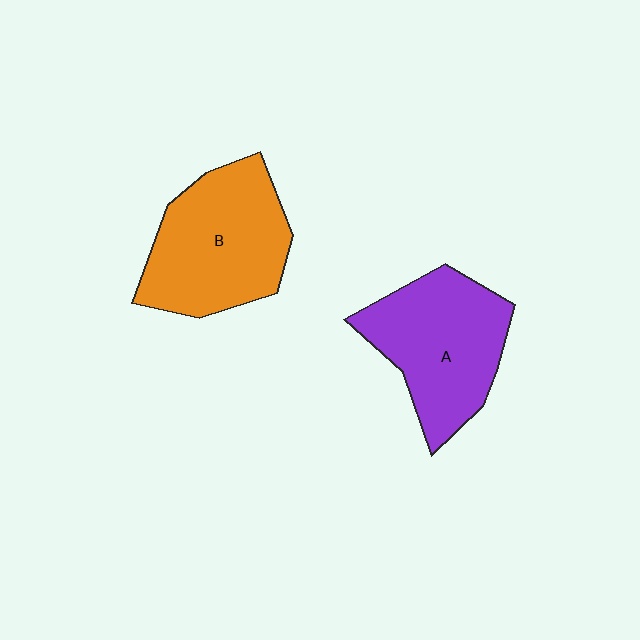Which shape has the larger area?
Shape B (orange).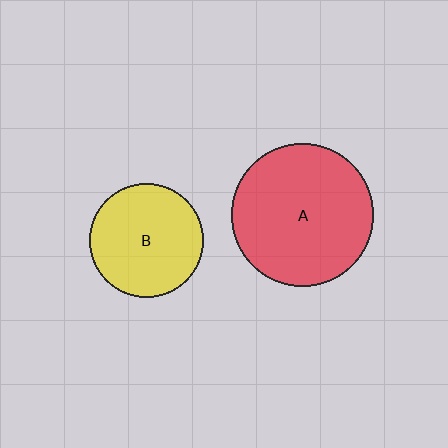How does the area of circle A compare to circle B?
Approximately 1.6 times.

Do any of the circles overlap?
No, none of the circles overlap.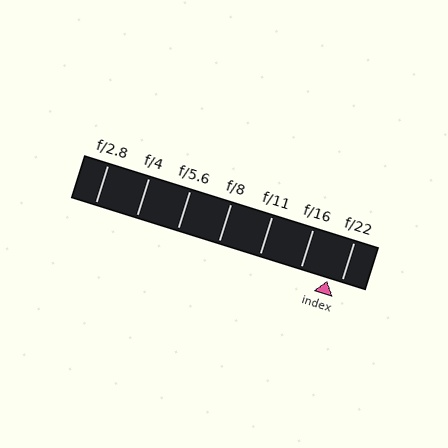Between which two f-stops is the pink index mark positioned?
The index mark is between f/16 and f/22.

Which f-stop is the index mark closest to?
The index mark is closest to f/22.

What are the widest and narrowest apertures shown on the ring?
The widest aperture shown is f/2.8 and the narrowest is f/22.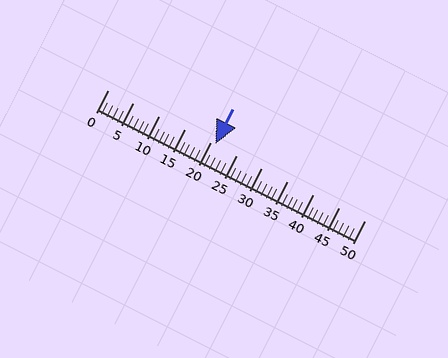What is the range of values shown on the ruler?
The ruler shows values from 0 to 50.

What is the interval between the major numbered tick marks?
The major tick marks are spaced 5 units apart.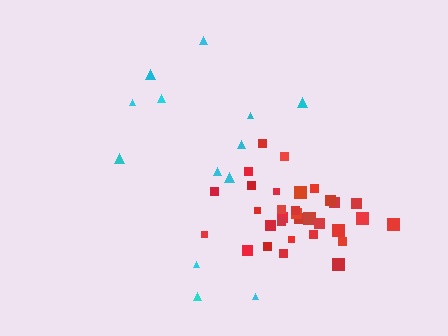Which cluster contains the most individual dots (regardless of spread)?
Red (32).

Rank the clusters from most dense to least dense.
red, cyan.